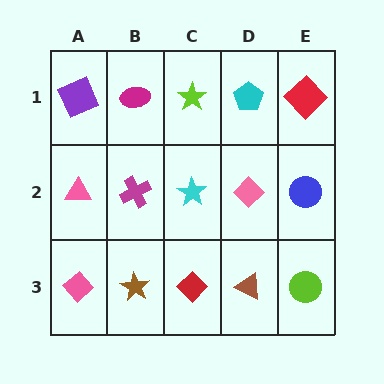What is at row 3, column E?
A lime circle.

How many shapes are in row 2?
5 shapes.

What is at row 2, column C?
A cyan star.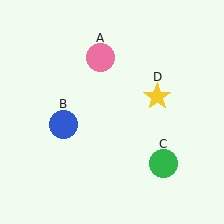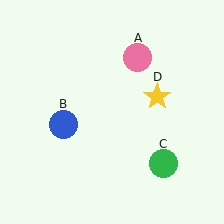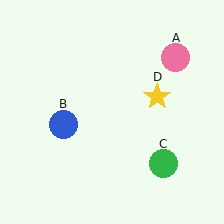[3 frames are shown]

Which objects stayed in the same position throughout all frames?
Blue circle (object B) and green circle (object C) and yellow star (object D) remained stationary.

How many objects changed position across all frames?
1 object changed position: pink circle (object A).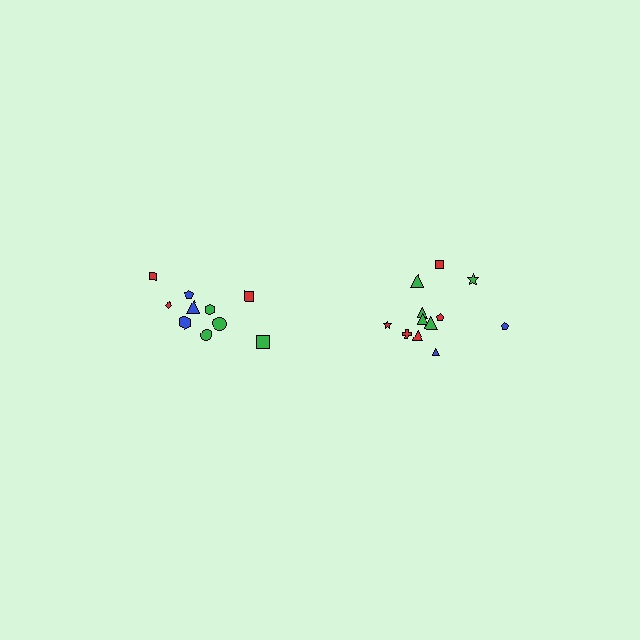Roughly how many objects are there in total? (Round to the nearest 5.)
Roughly 20 objects in total.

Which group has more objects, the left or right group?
The right group.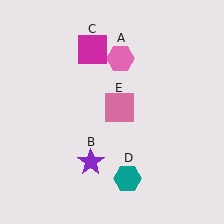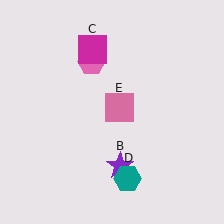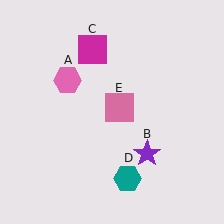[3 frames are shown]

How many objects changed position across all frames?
2 objects changed position: pink hexagon (object A), purple star (object B).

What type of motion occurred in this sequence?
The pink hexagon (object A), purple star (object B) rotated counterclockwise around the center of the scene.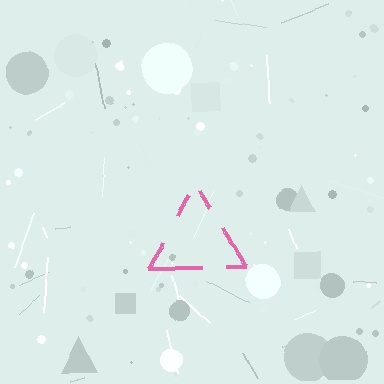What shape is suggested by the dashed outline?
The dashed outline suggests a triangle.